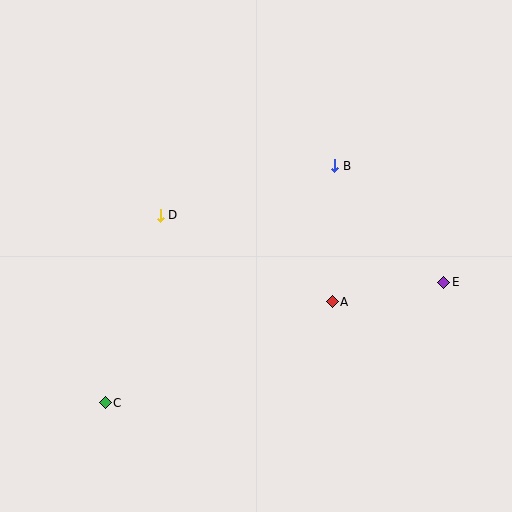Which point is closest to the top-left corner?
Point D is closest to the top-left corner.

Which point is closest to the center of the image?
Point A at (332, 302) is closest to the center.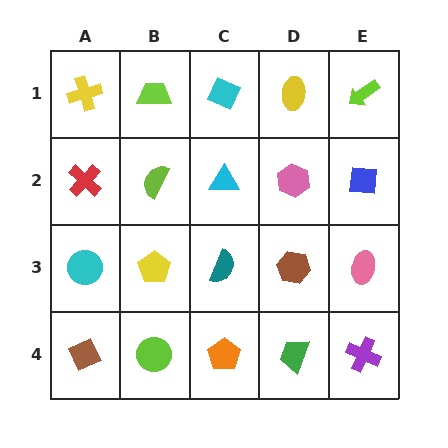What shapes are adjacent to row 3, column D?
A pink hexagon (row 2, column D), a green trapezoid (row 4, column D), a teal semicircle (row 3, column C), a pink ellipse (row 3, column E).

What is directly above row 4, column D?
A brown hexagon.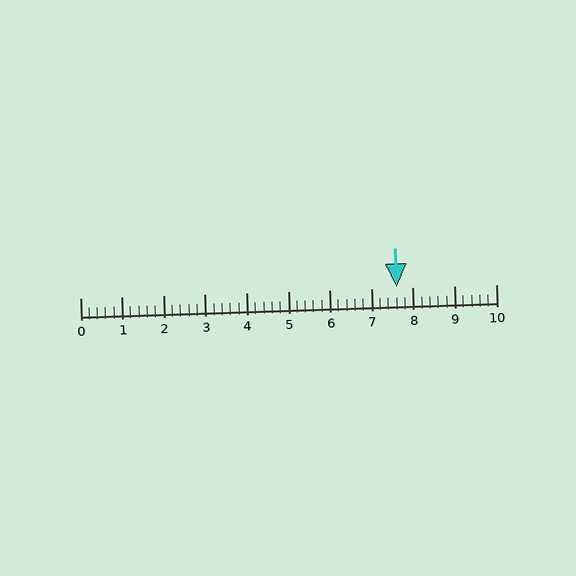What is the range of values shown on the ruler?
The ruler shows values from 0 to 10.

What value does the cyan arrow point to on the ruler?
The cyan arrow points to approximately 7.6.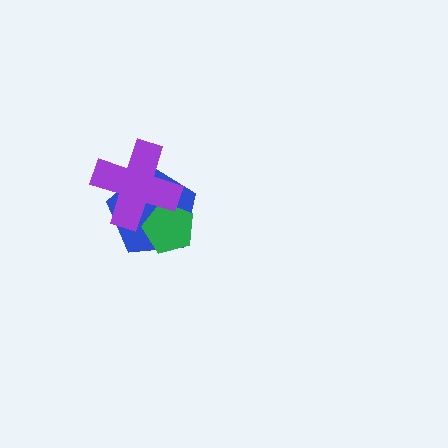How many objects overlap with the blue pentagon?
2 objects overlap with the blue pentagon.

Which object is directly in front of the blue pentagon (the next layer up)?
The green pentagon is directly in front of the blue pentagon.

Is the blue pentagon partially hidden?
Yes, it is partially covered by another shape.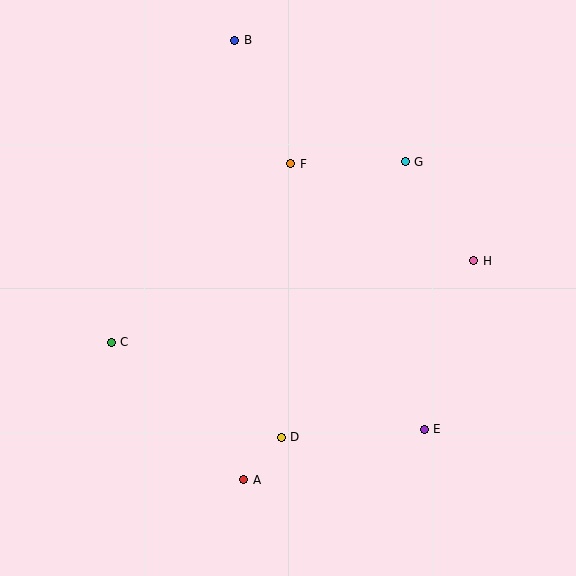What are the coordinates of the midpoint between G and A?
The midpoint between G and A is at (325, 321).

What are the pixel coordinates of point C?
Point C is at (111, 342).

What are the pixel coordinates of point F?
Point F is at (291, 164).